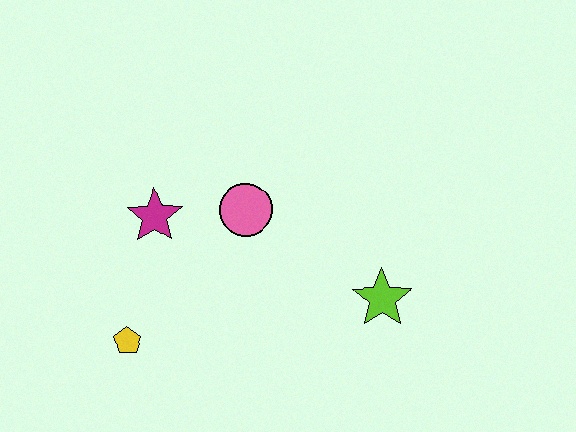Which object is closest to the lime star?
The pink circle is closest to the lime star.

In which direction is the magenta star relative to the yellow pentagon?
The magenta star is above the yellow pentagon.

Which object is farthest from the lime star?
The yellow pentagon is farthest from the lime star.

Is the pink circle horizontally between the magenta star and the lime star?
Yes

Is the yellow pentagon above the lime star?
No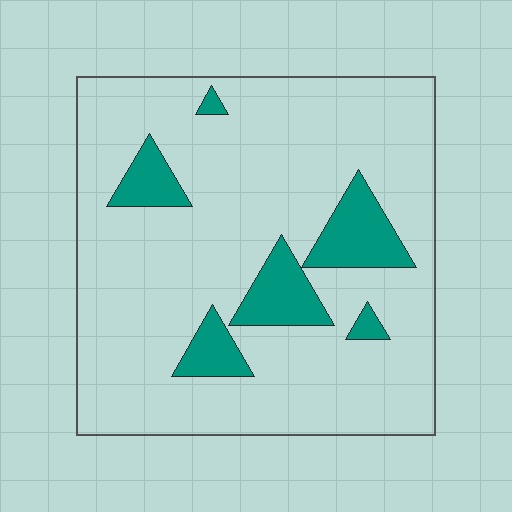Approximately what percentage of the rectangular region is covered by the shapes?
Approximately 15%.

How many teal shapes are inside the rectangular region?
6.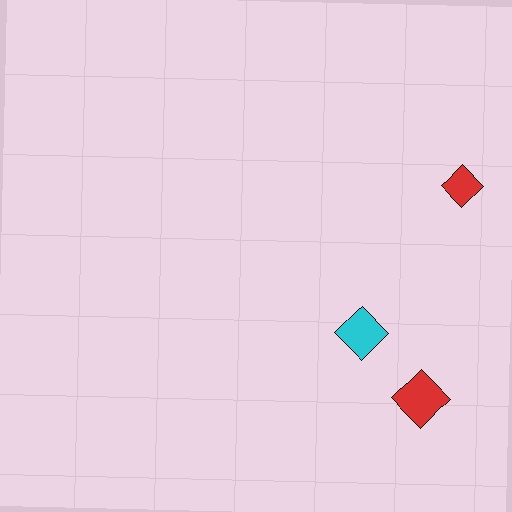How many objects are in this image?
There are 3 objects.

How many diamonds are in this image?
There are 3 diamonds.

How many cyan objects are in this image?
There is 1 cyan object.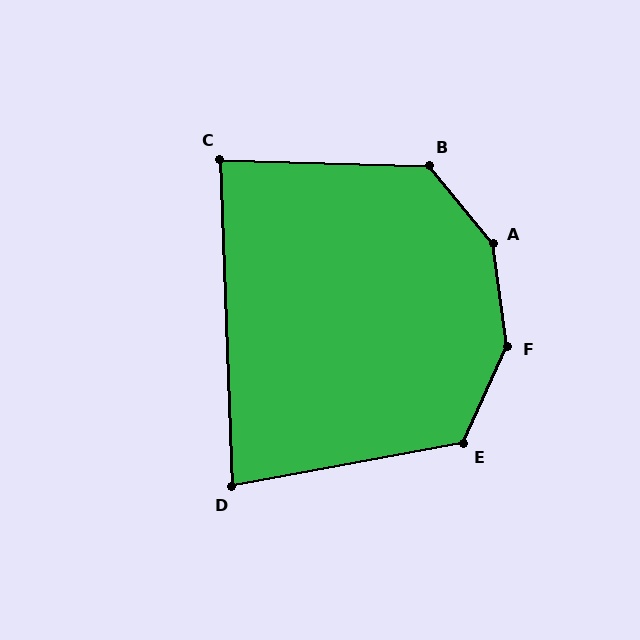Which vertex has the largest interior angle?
A, at approximately 149 degrees.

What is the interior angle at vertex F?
Approximately 148 degrees (obtuse).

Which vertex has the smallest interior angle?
D, at approximately 81 degrees.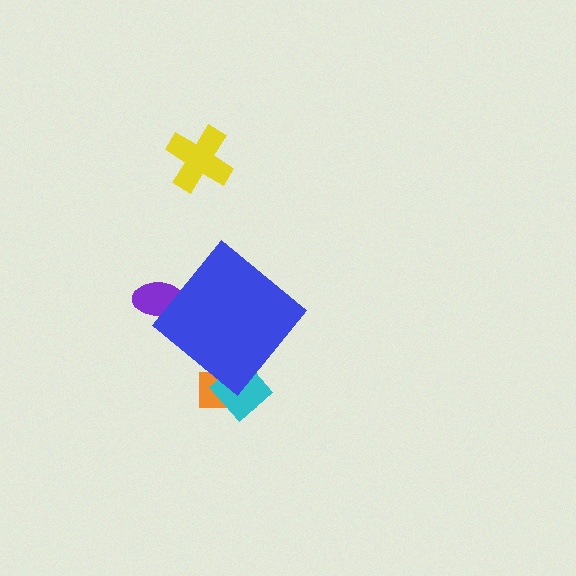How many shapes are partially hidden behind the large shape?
3 shapes are partially hidden.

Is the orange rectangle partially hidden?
Yes, the orange rectangle is partially hidden behind the blue diamond.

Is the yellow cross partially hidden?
No, the yellow cross is fully visible.